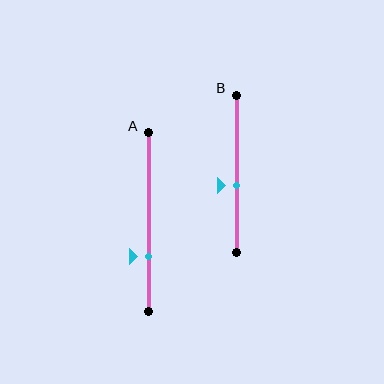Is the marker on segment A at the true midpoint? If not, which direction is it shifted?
No, the marker on segment A is shifted downward by about 19% of the segment length.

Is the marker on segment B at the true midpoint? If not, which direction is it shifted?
No, the marker on segment B is shifted downward by about 7% of the segment length.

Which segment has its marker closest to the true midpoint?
Segment B has its marker closest to the true midpoint.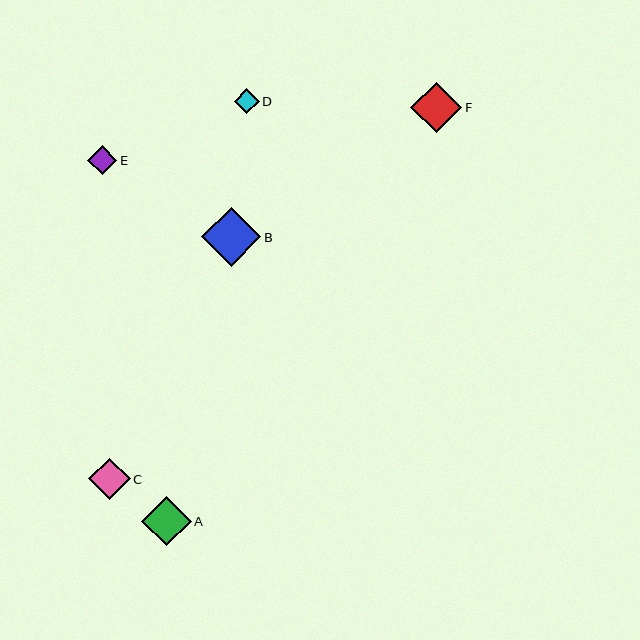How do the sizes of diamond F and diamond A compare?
Diamond F and diamond A are approximately the same size.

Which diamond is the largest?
Diamond B is the largest with a size of approximately 59 pixels.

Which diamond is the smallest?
Diamond D is the smallest with a size of approximately 25 pixels.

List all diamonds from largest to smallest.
From largest to smallest: B, F, A, C, E, D.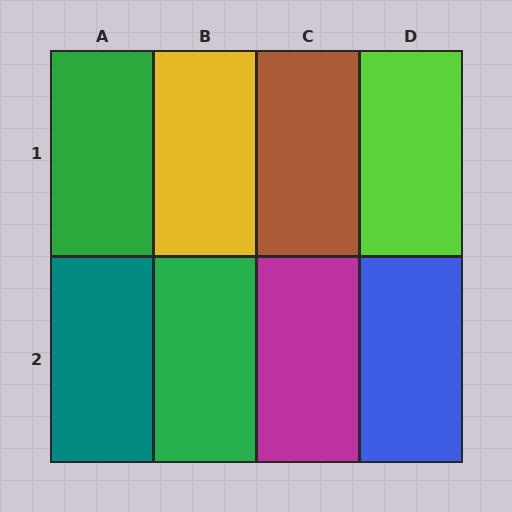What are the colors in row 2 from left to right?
Teal, green, magenta, blue.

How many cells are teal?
1 cell is teal.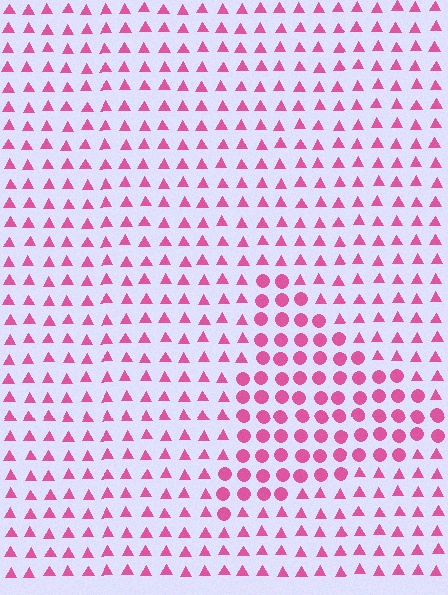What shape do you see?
I see a triangle.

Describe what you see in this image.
The image is filled with small pink elements arranged in a uniform grid. A triangle-shaped region contains circles, while the surrounding area contains triangles. The boundary is defined purely by the change in element shape.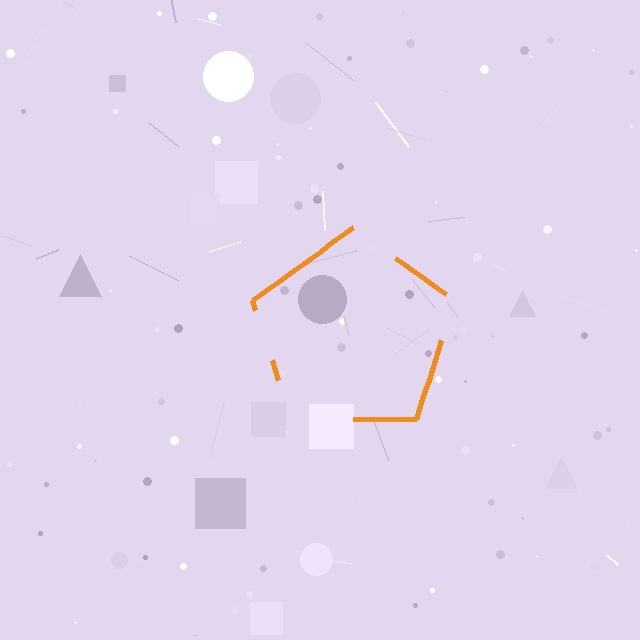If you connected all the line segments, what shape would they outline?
They would outline a pentagon.